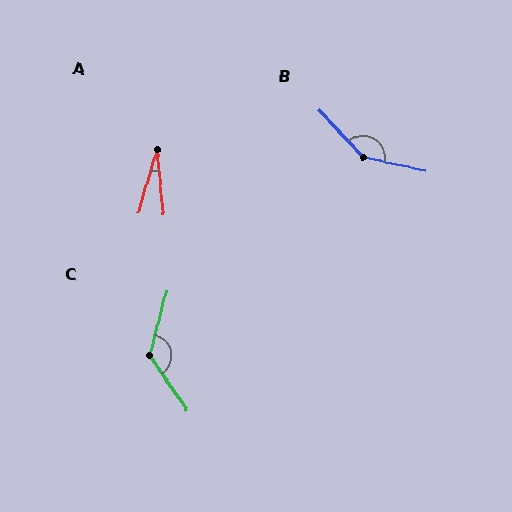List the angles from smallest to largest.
A (22°), C (131°), B (146°).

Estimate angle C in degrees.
Approximately 131 degrees.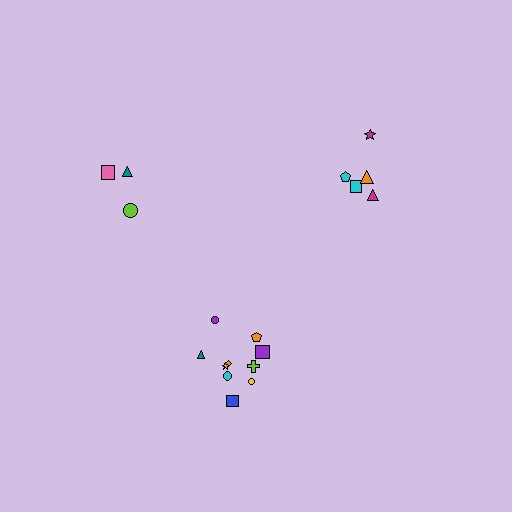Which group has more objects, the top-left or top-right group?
The top-right group.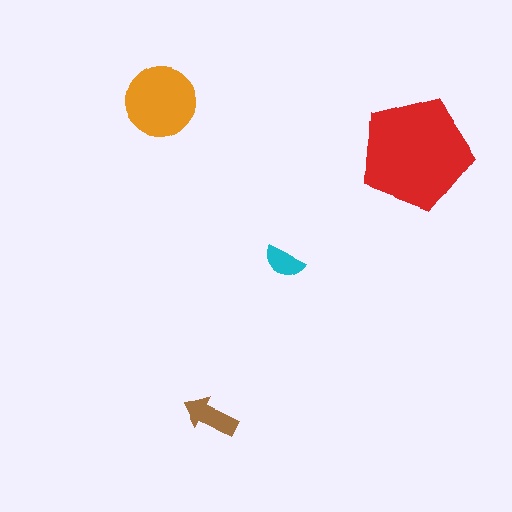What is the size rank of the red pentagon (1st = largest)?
1st.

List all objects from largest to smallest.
The red pentagon, the orange circle, the brown arrow, the cyan semicircle.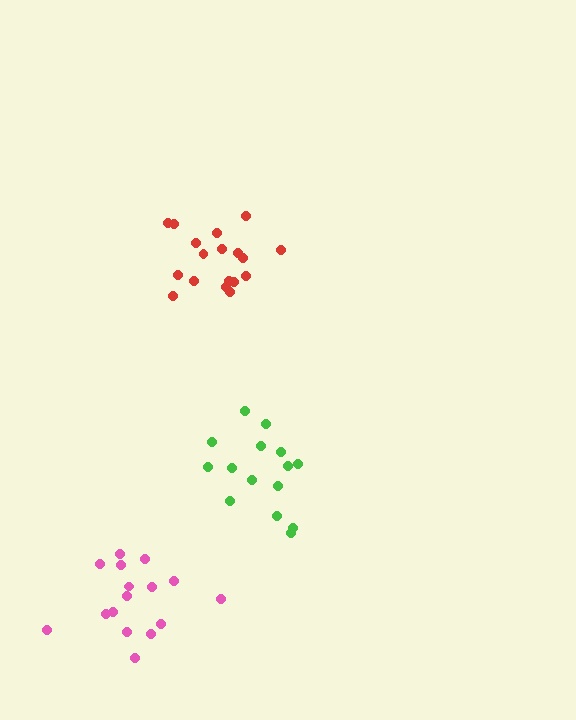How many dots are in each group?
Group 1: 15 dots, Group 2: 16 dots, Group 3: 18 dots (49 total).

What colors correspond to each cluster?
The clusters are colored: green, pink, red.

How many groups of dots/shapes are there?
There are 3 groups.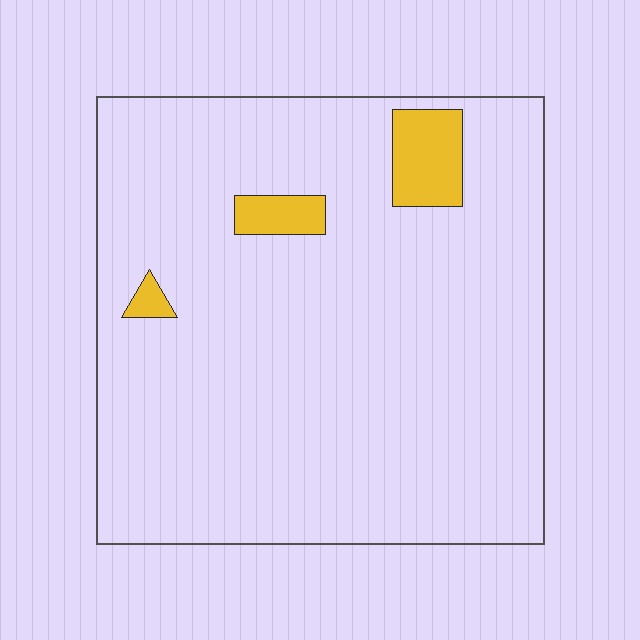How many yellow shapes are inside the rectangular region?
3.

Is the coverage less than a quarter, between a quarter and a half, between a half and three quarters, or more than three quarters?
Less than a quarter.